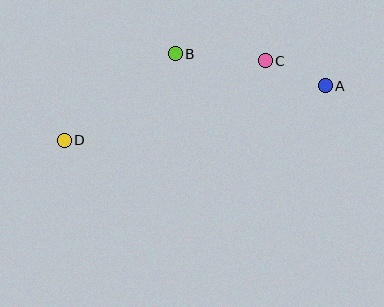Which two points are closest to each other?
Points A and C are closest to each other.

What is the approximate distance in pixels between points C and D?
The distance between C and D is approximately 216 pixels.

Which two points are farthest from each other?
Points A and D are farthest from each other.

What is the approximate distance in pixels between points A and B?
The distance between A and B is approximately 153 pixels.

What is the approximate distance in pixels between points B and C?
The distance between B and C is approximately 90 pixels.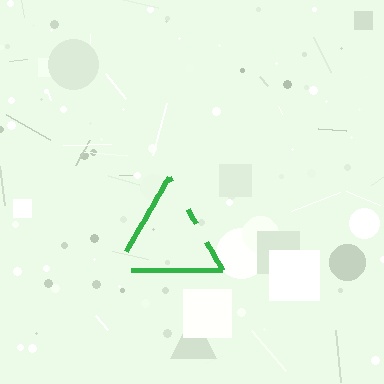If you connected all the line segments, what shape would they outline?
They would outline a triangle.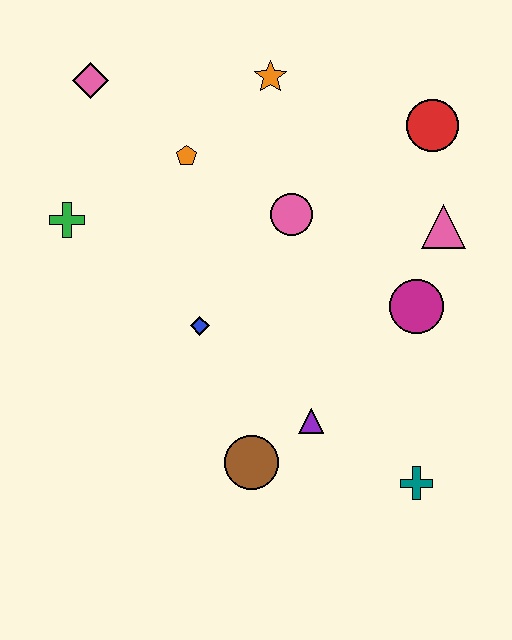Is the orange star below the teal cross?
No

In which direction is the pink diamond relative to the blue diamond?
The pink diamond is above the blue diamond.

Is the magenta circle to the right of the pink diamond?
Yes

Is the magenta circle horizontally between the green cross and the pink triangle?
Yes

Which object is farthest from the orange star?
The teal cross is farthest from the orange star.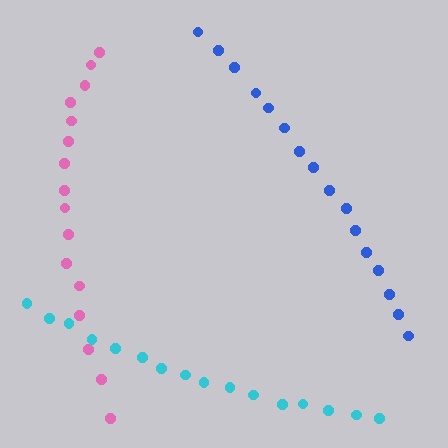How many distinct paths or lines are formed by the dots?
There are 3 distinct paths.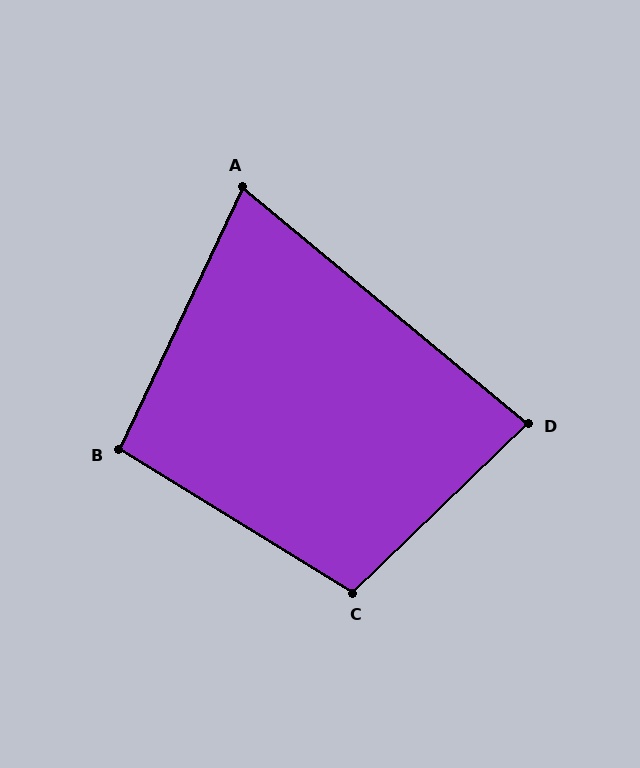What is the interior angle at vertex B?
Approximately 96 degrees (obtuse).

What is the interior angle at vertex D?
Approximately 84 degrees (acute).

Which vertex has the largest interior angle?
C, at approximately 104 degrees.